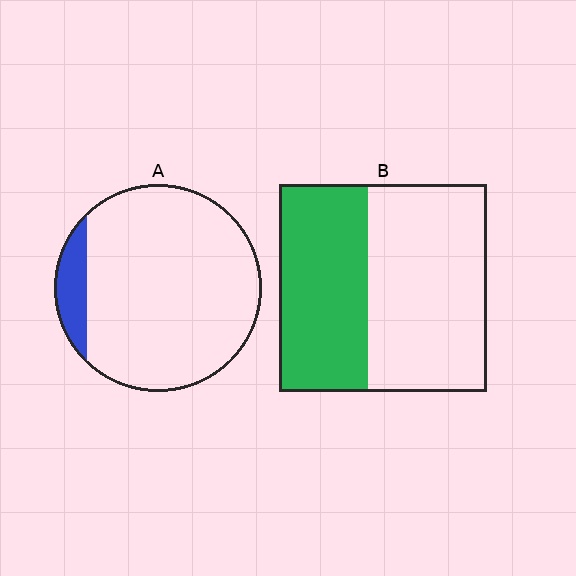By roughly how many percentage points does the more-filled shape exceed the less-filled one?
By roughly 35 percentage points (B over A).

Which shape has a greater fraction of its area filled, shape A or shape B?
Shape B.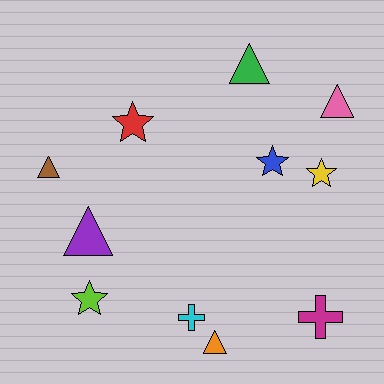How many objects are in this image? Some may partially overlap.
There are 11 objects.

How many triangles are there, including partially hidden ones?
There are 5 triangles.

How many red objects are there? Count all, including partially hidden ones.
There is 1 red object.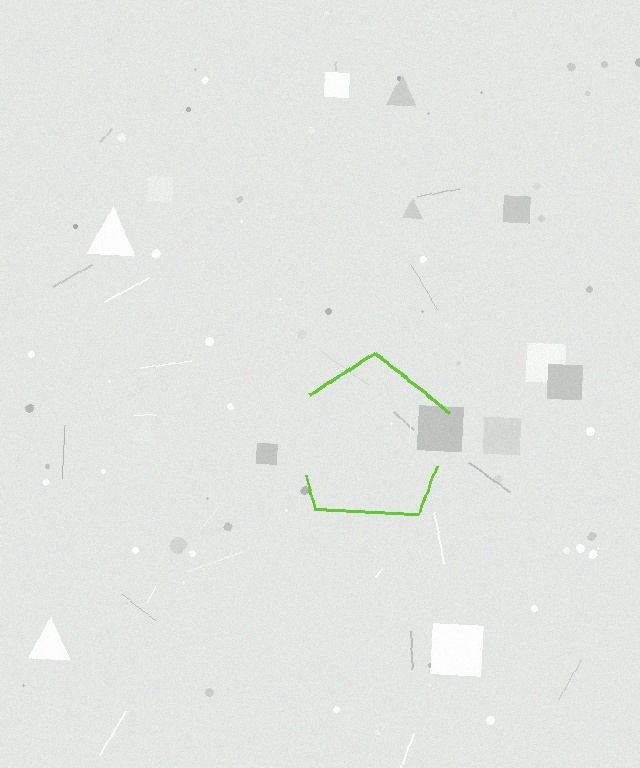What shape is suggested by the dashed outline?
The dashed outline suggests a pentagon.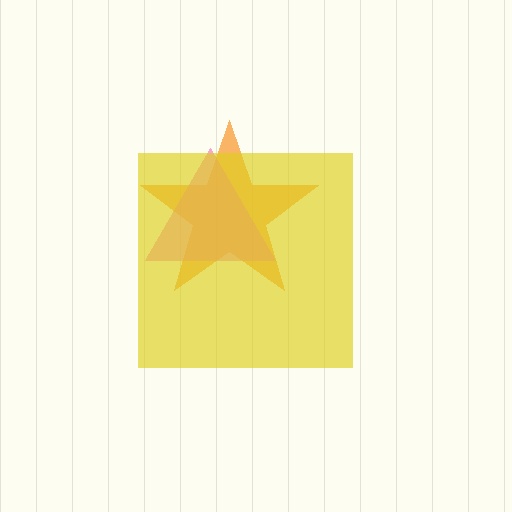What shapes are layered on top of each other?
The layered shapes are: an orange star, a pink triangle, a yellow square.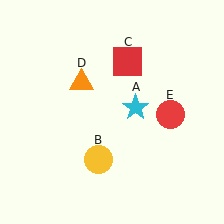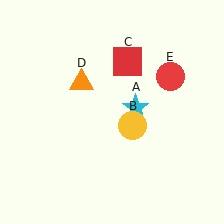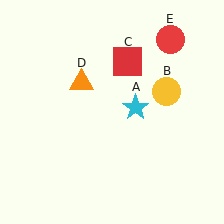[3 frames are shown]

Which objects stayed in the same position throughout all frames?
Cyan star (object A) and red square (object C) and orange triangle (object D) remained stationary.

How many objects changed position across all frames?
2 objects changed position: yellow circle (object B), red circle (object E).